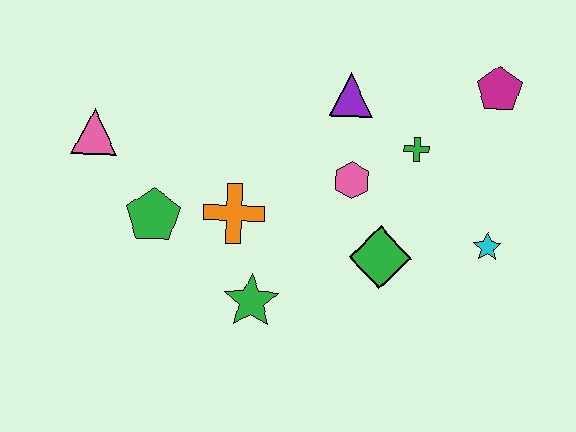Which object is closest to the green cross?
The pink hexagon is closest to the green cross.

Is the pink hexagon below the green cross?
Yes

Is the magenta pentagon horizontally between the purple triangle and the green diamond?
No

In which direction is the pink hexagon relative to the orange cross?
The pink hexagon is to the right of the orange cross.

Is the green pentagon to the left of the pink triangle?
No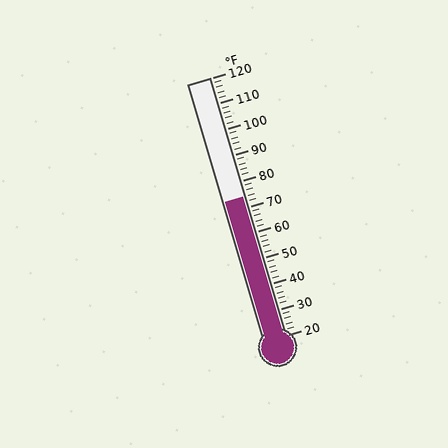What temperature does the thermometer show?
The thermometer shows approximately 74°F.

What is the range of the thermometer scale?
The thermometer scale ranges from 20°F to 120°F.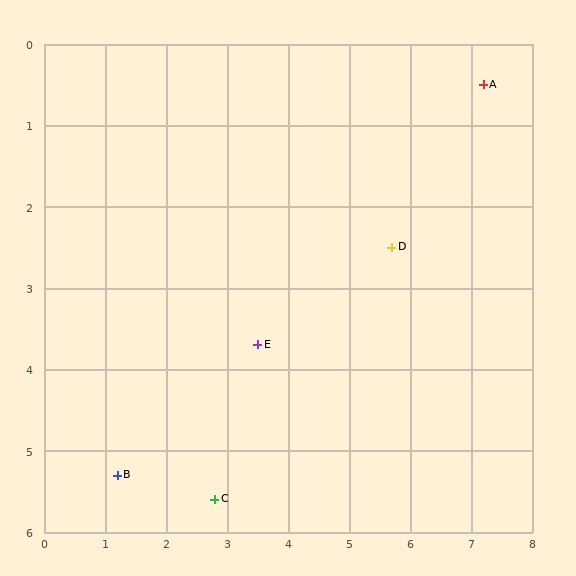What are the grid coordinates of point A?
Point A is at approximately (7.2, 0.5).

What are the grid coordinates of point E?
Point E is at approximately (3.5, 3.7).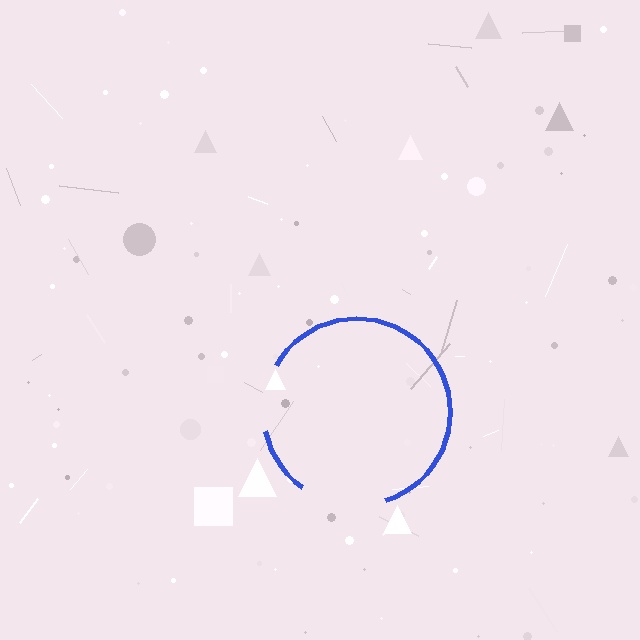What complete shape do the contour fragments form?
The contour fragments form a circle.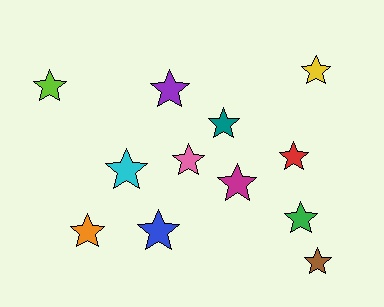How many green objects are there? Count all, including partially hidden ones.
There is 1 green object.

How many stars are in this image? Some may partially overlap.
There are 12 stars.